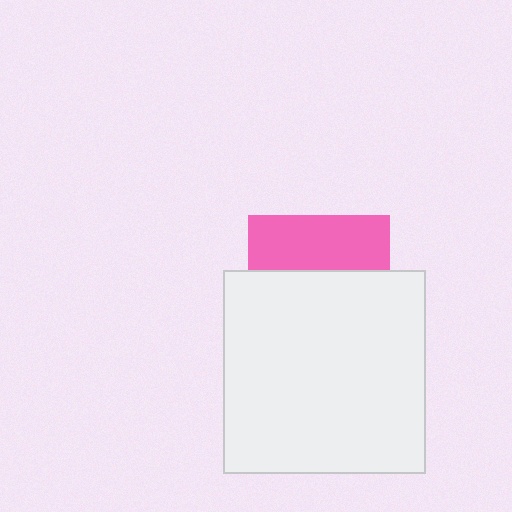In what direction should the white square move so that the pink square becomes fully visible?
The white square should move down. That is the shortest direction to clear the overlap and leave the pink square fully visible.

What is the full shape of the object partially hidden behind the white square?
The partially hidden object is a pink square.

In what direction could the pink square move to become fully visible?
The pink square could move up. That would shift it out from behind the white square entirely.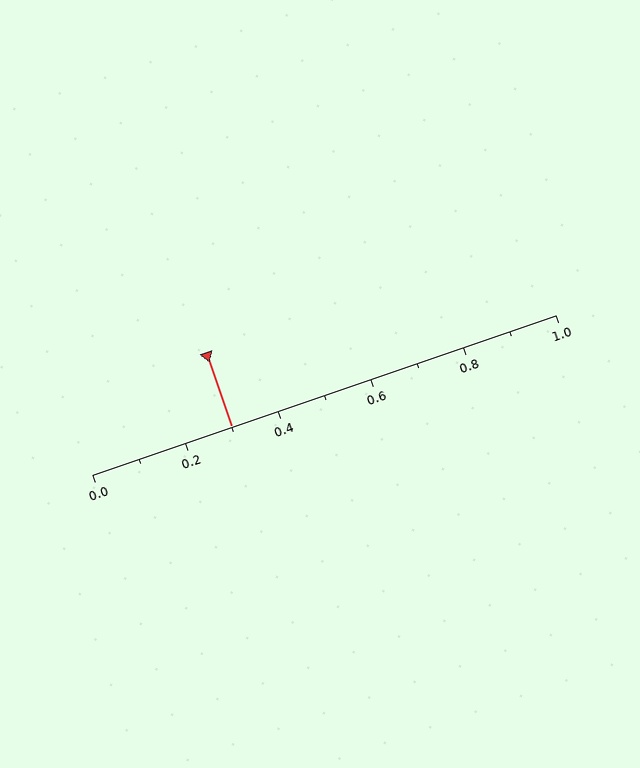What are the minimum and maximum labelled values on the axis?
The axis runs from 0.0 to 1.0.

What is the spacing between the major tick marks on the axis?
The major ticks are spaced 0.2 apart.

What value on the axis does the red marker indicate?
The marker indicates approximately 0.3.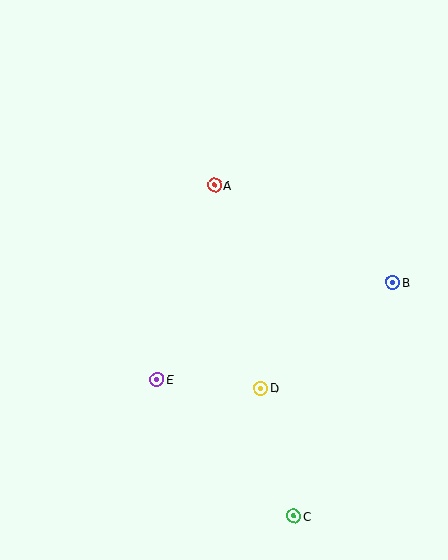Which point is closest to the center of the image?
Point A at (215, 185) is closest to the center.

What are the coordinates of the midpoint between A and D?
The midpoint between A and D is at (238, 287).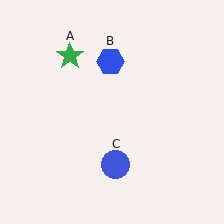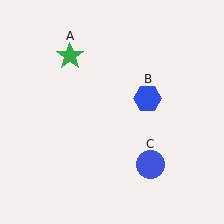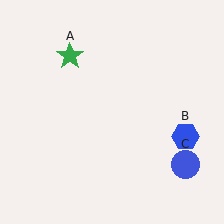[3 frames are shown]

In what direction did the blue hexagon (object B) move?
The blue hexagon (object B) moved down and to the right.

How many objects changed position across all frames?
2 objects changed position: blue hexagon (object B), blue circle (object C).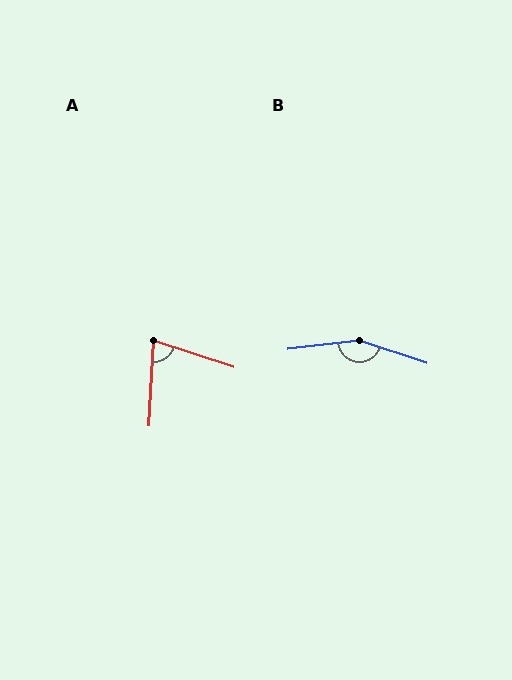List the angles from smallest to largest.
A (74°), B (154°).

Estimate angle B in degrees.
Approximately 154 degrees.